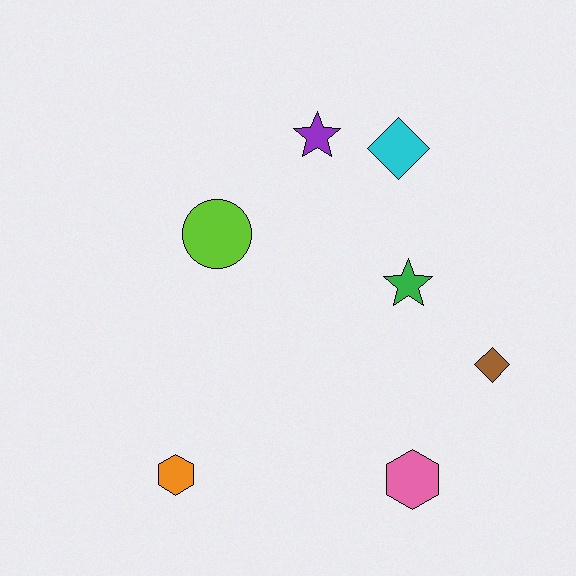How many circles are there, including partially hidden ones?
There is 1 circle.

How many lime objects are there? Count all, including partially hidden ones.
There is 1 lime object.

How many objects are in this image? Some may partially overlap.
There are 7 objects.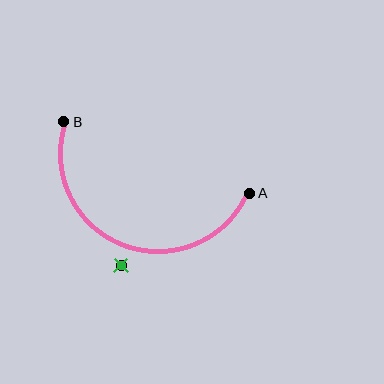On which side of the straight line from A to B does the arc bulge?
The arc bulges below the straight line connecting A and B.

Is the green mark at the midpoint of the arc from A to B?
No — the green mark does not lie on the arc at all. It sits slightly outside the curve.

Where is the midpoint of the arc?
The arc midpoint is the point on the curve farthest from the straight line joining A and B. It sits below that line.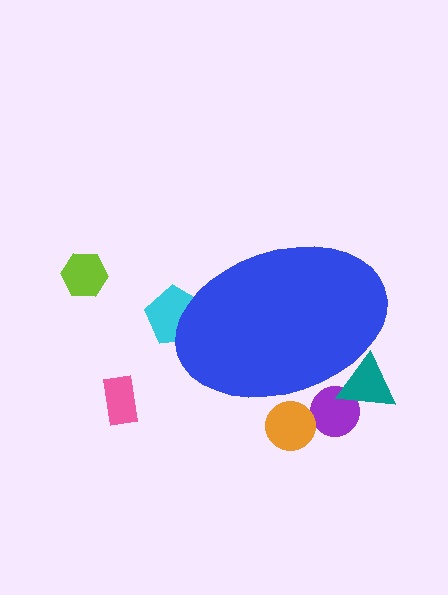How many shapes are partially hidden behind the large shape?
4 shapes are partially hidden.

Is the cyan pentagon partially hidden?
Yes, the cyan pentagon is partially hidden behind the blue ellipse.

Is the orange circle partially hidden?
Yes, the orange circle is partially hidden behind the blue ellipse.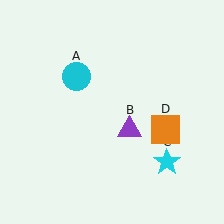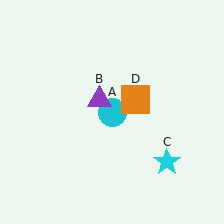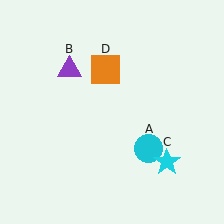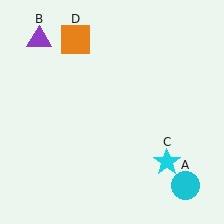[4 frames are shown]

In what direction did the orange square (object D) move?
The orange square (object D) moved up and to the left.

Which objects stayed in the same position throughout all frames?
Cyan star (object C) remained stationary.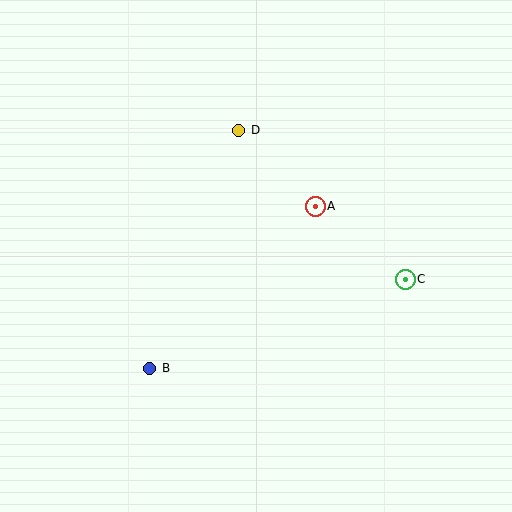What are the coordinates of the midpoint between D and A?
The midpoint between D and A is at (277, 168).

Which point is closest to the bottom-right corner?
Point C is closest to the bottom-right corner.